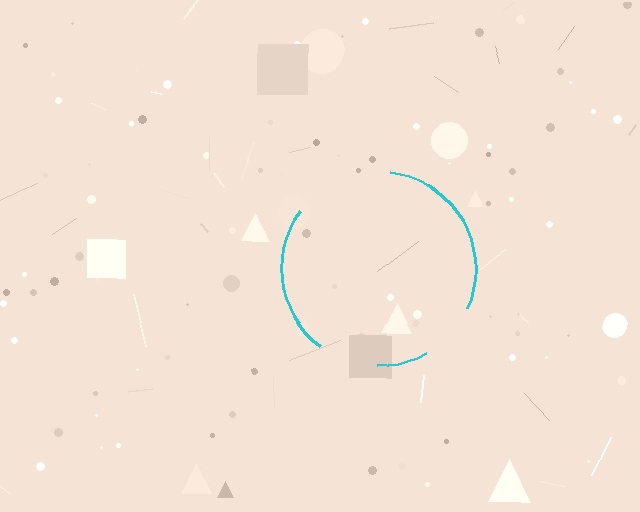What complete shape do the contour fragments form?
The contour fragments form a circle.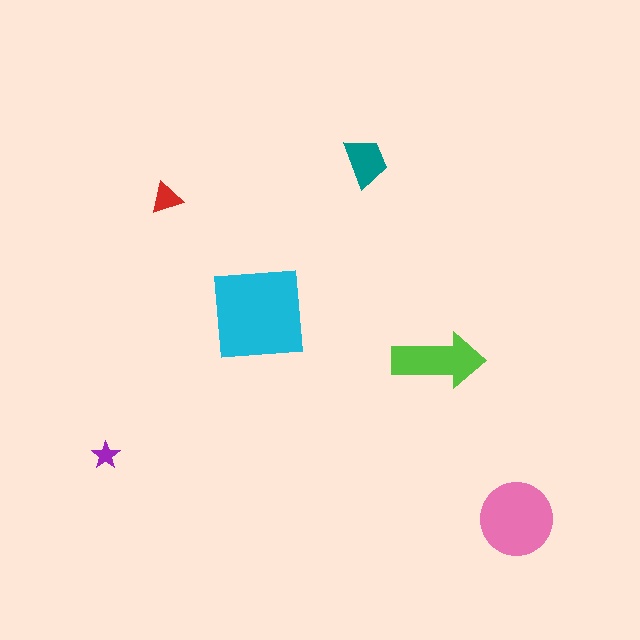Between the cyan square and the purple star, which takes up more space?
The cyan square.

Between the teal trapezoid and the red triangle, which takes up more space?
The teal trapezoid.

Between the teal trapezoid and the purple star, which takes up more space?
The teal trapezoid.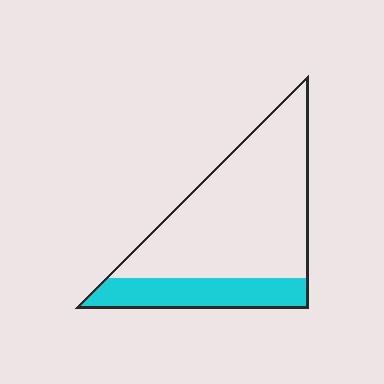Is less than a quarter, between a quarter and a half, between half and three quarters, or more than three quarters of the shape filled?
Less than a quarter.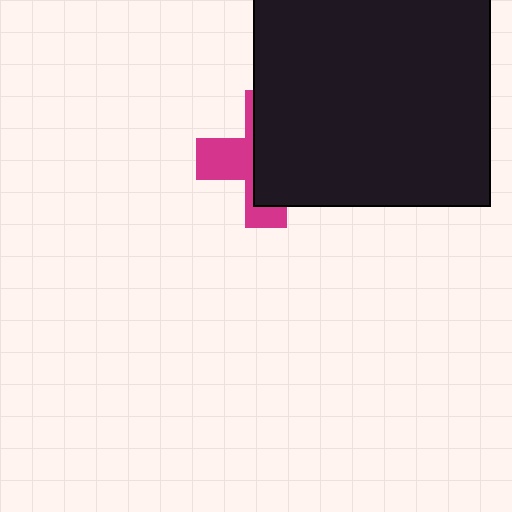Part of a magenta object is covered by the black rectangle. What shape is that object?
It is a cross.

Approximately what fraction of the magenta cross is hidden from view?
Roughly 61% of the magenta cross is hidden behind the black rectangle.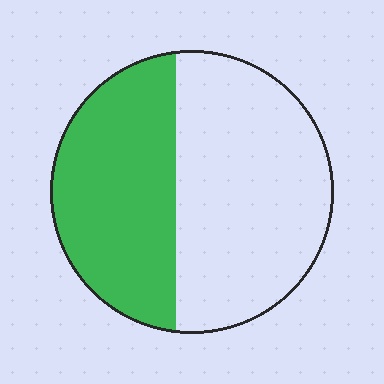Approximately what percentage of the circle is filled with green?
Approximately 45%.